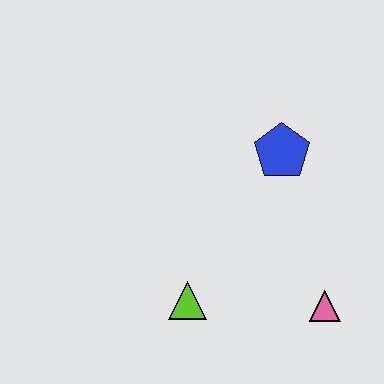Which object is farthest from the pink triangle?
The blue pentagon is farthest from the pink triangle.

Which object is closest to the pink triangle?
The lime triangle is closest to the pink triangle.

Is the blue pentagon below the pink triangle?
No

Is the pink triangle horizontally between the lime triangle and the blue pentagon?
No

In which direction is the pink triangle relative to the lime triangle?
The pink triangle is to the right of the lime triangle.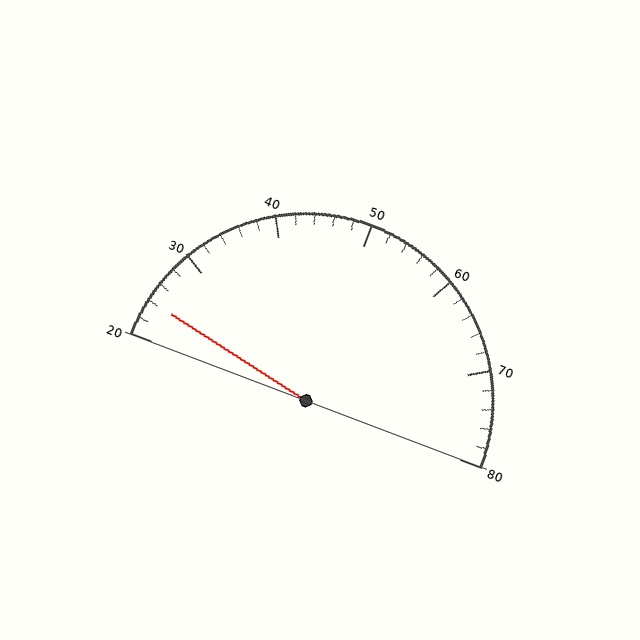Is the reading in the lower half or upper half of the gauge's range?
The reading is in the lower half of the range (20 to 80).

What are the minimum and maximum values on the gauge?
The gauge ranges from 20 to 80.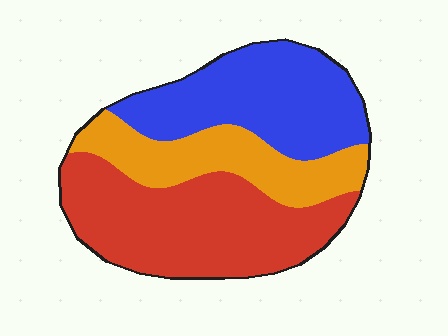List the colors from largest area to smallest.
From largest to smallest: red, blue, orange.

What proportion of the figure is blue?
Blue covers roughly 35% of the figure.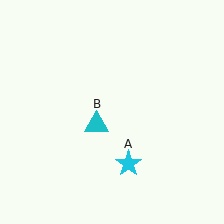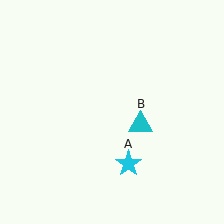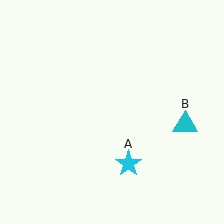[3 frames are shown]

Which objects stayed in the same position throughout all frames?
Cyan star (object A) remained stationary.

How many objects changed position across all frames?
1 object changed position: cyan triangle (object B).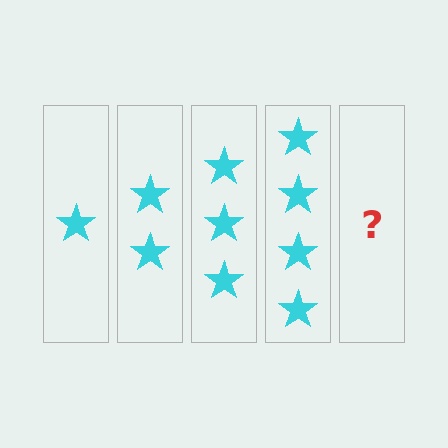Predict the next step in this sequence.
The next step is 5 stars.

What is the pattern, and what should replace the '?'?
The pattern is that each step adds one more star. The '?' should be 5 stars.